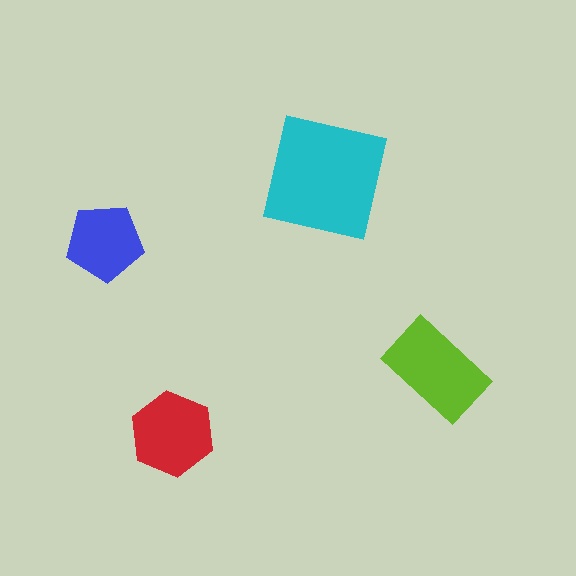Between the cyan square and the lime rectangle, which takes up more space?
The cyan square.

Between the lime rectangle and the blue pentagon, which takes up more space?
The lime rectangle.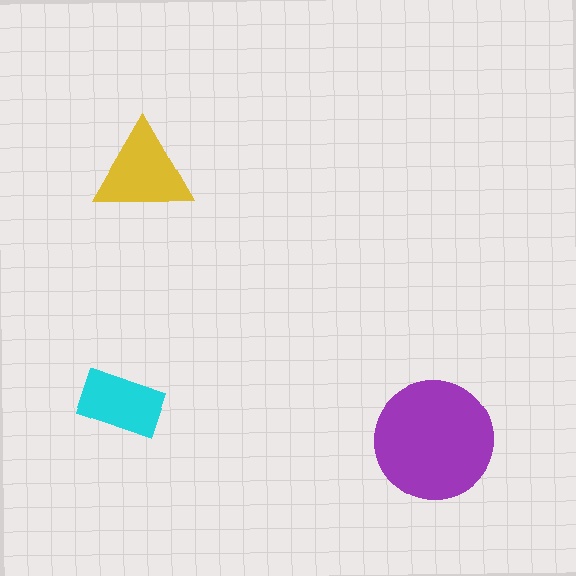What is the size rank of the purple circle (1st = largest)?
1st.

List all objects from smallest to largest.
The cyan rectangle, the yellow triangle, the purple circle.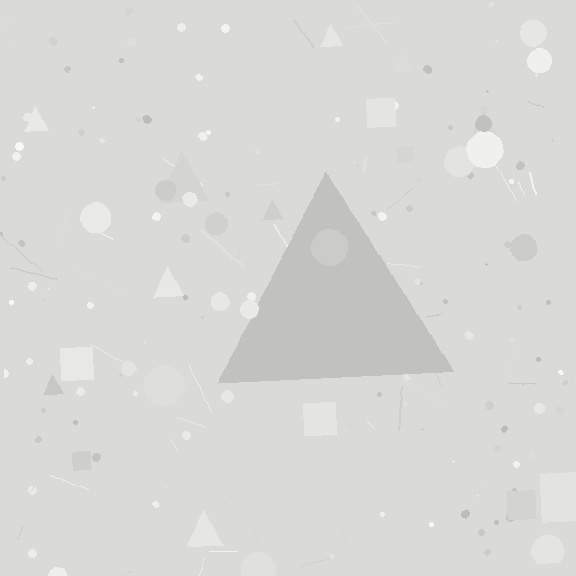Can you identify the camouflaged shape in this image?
The camouflaged shape is a triangle.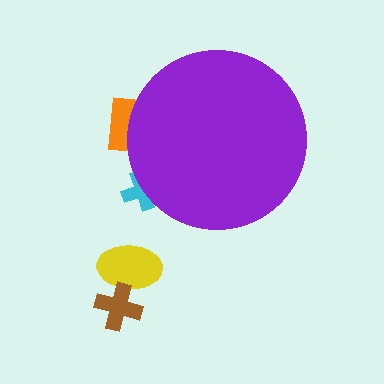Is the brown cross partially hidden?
No, the brown cross is fully visible.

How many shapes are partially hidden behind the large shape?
2 shapes are partially hidden.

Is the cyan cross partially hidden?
Yes, the cyan cross is partially hidden behind the purple circle.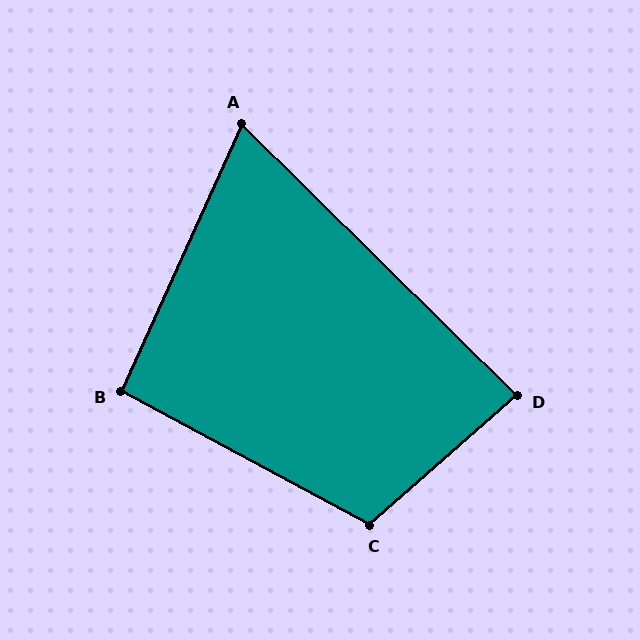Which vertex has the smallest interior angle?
A, at approximately 70 degrees.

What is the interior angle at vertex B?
Approximately 94 degrees (approximately right).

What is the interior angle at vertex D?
Approximately 86 degrees (approximately right).